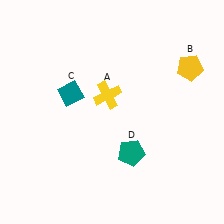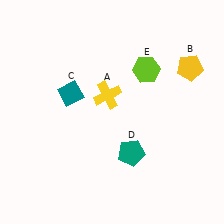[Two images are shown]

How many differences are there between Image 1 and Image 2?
There is 1 difference between the two images.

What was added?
A lime hexagon (E) was added in Image 2.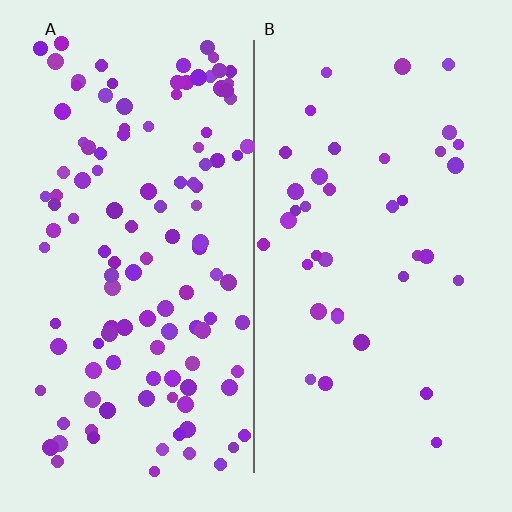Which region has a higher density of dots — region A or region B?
A (the left).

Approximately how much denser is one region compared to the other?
Approximately 3.1× — region A over region B.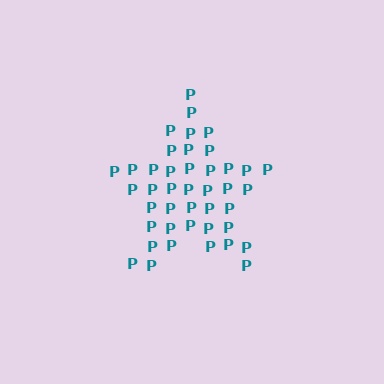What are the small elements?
The small elements are letter P's.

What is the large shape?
The large shape is a star.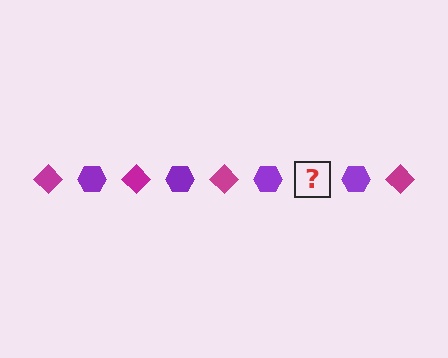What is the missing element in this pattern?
The missing element is a magenta diamond.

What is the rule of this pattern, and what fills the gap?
The rule is that the pattern alternates between magenta diamond and purple hexagon. The gap should be filled with a magenta diamond.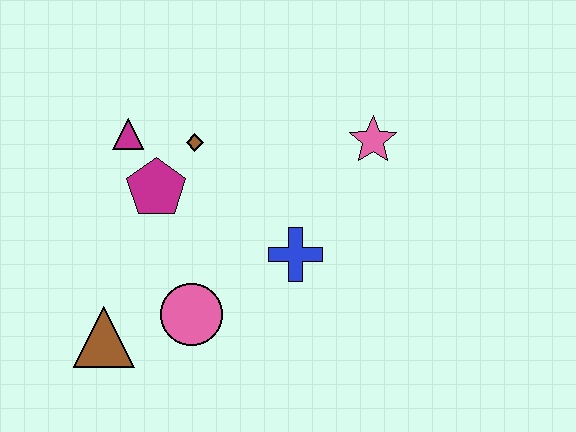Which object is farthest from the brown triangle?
The pink star is farthest from the brown triangle.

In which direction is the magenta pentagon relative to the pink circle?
The magenta pentagon is above the pink circle.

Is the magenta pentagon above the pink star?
No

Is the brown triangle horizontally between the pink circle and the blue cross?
No